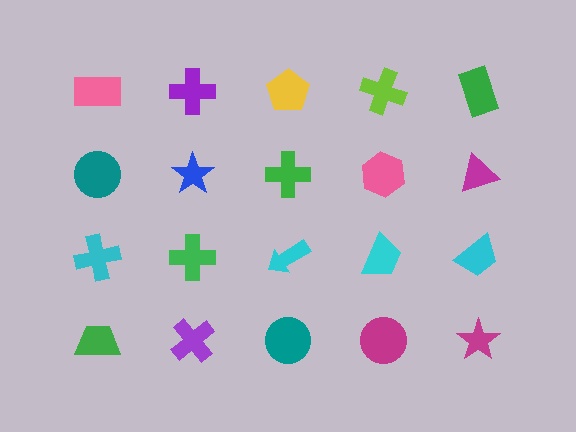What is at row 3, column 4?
A cyan trapezoid.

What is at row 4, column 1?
A green trapezoid.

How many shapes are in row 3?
5 shapes.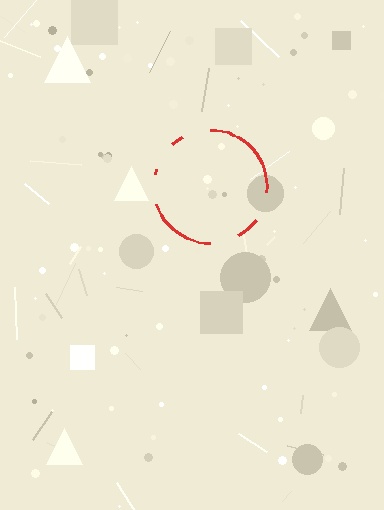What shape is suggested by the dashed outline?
The dashed outline suggests a circle.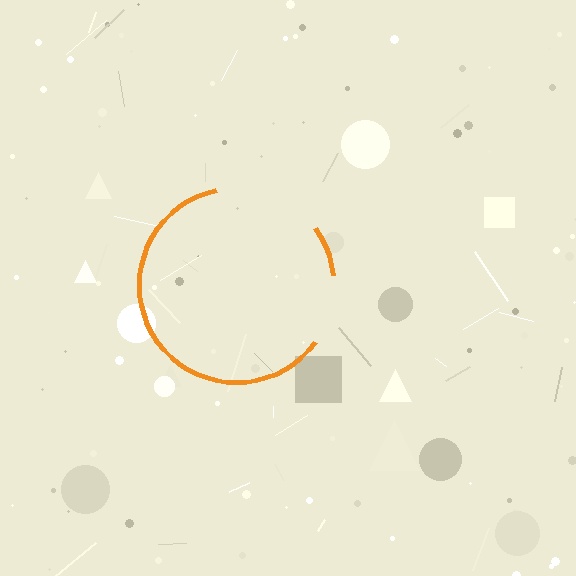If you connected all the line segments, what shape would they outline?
They would outline a circle.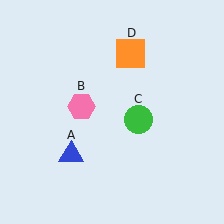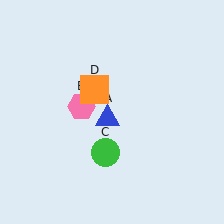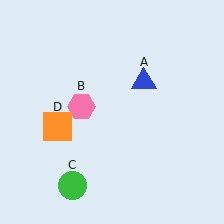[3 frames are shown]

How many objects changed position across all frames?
3 objects changed position: blue triangle (object A), green circle (object C), orange square (object D).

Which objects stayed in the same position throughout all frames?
Pink hexagon (object B) remained stationary.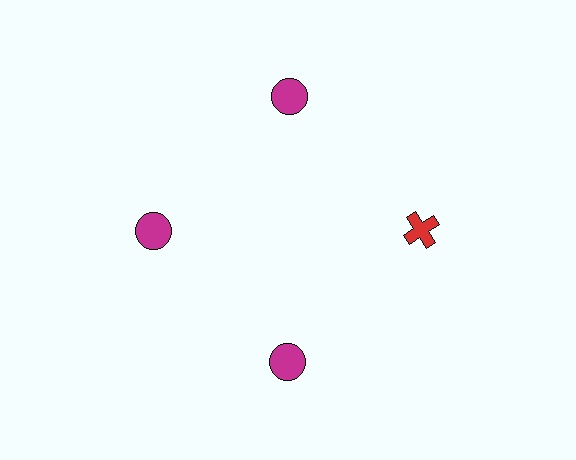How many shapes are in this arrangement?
There are 4 shapes arranged in a ring pattern.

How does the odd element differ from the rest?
It differs in both color (red instead of magenta) and shape (cross instead of circle).